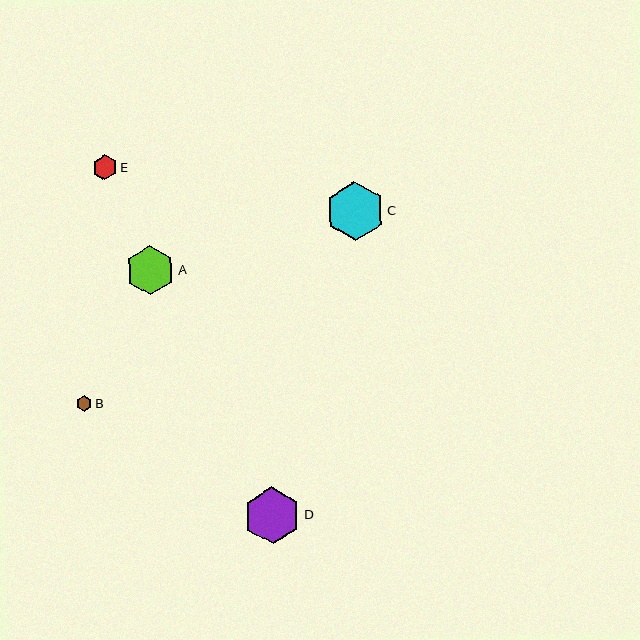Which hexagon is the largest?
Hexagon C is the largest with a size of approximately 59 pixels.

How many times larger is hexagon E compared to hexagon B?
Hexagon E is approximately 1.6 times the size of hexagon B.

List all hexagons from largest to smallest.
From largest to smallest: C, D, A, E, B.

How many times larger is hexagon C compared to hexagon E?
Hexagon C is approximately 2.4 times the size of hexagon E.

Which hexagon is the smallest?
Hexagon B is the smallest with a size of approximately 16 pixels.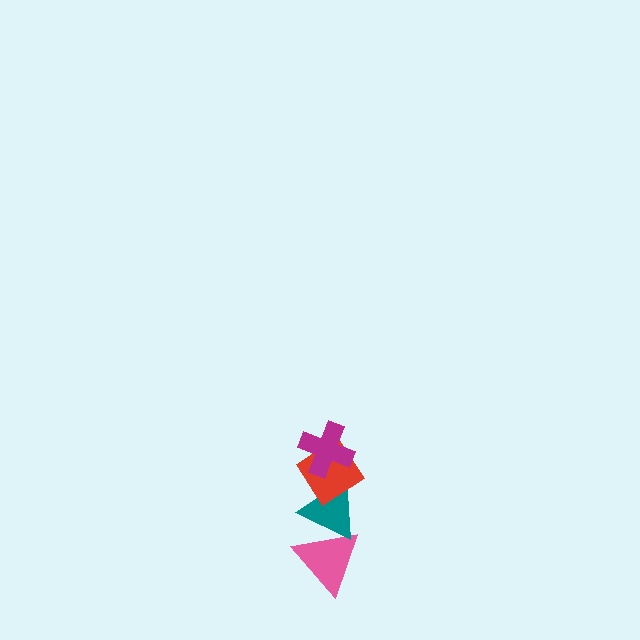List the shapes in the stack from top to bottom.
From top to bottom: the magenta cross, the red diamond, the teal triangle, the pink triangle.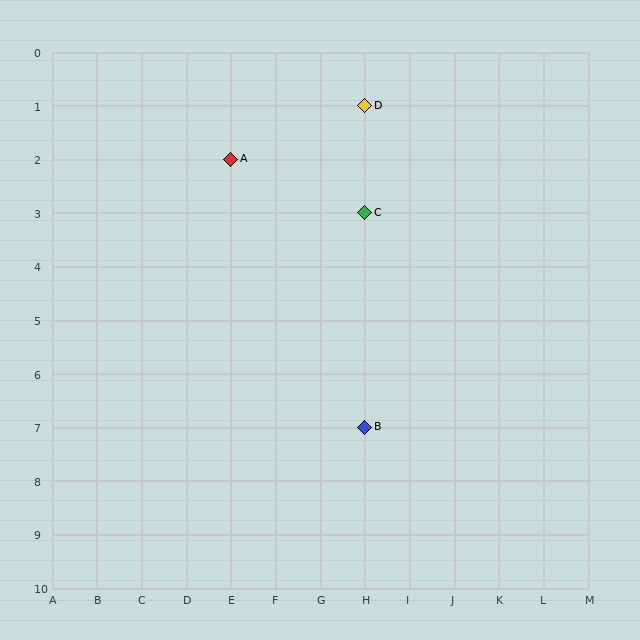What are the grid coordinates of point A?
Point A is at grid coordinates (E, 2).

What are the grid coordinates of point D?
Point D is at grid coordinates (H, 1).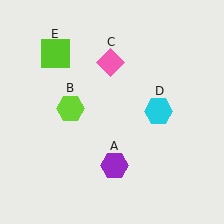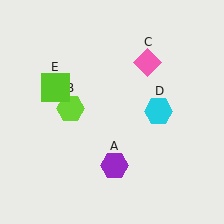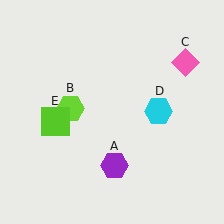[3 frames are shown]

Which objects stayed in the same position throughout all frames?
Purple hexagon (object A) and lime hexagon (object B) and cyan hexagon (object D) remained stationary.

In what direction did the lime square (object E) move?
The lime square (object E) moved down.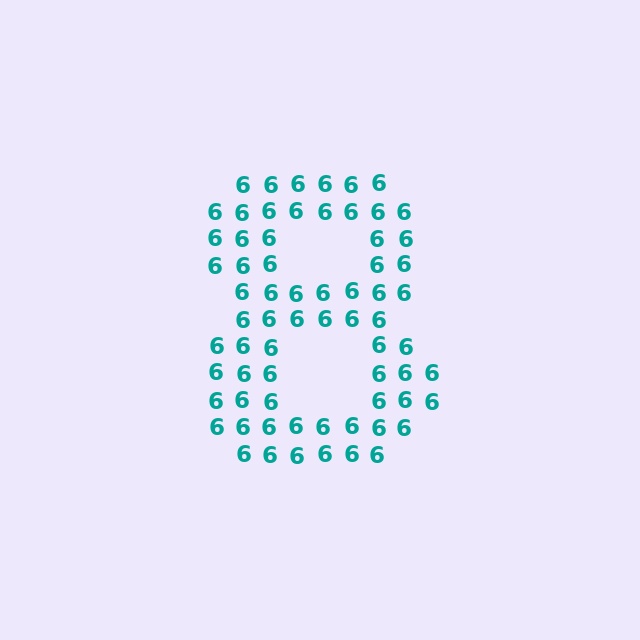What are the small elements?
The small elements are digit 6's.